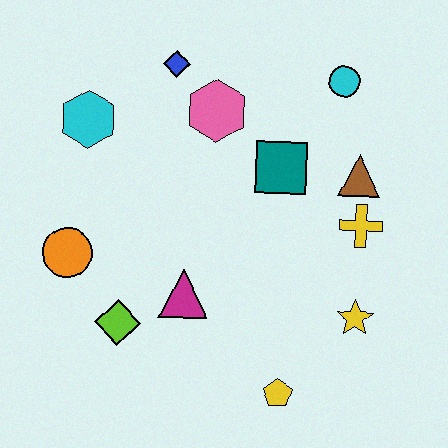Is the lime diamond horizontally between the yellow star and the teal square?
No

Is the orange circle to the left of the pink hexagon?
Yes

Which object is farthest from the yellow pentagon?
The blue diamond is farthest from the yellow pentagon.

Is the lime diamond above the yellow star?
No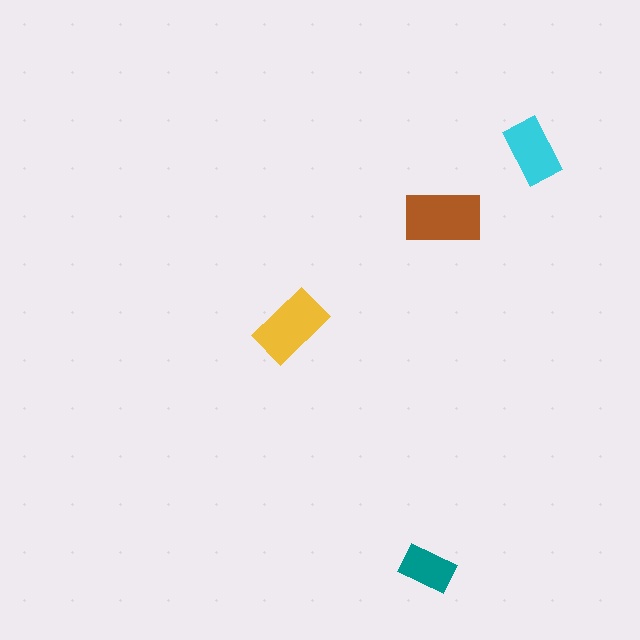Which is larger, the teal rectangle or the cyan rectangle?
The cyan one.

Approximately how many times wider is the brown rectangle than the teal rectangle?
About 1.5 times wider.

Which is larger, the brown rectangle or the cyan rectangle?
The brown one.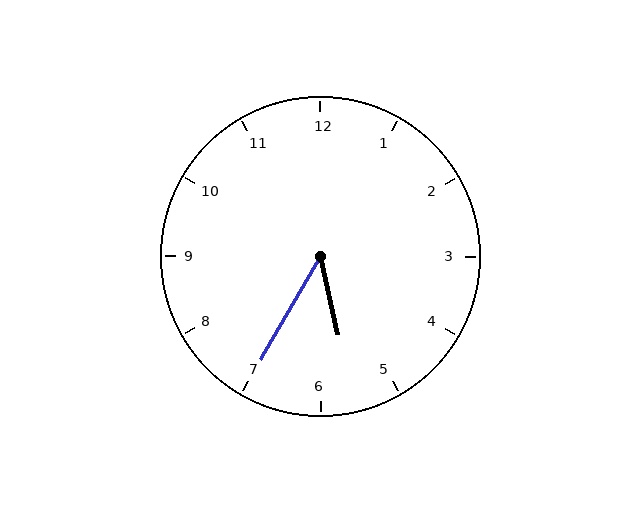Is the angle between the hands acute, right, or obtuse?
It is acute.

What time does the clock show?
5:35.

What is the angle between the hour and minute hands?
Approximately 42 degrees.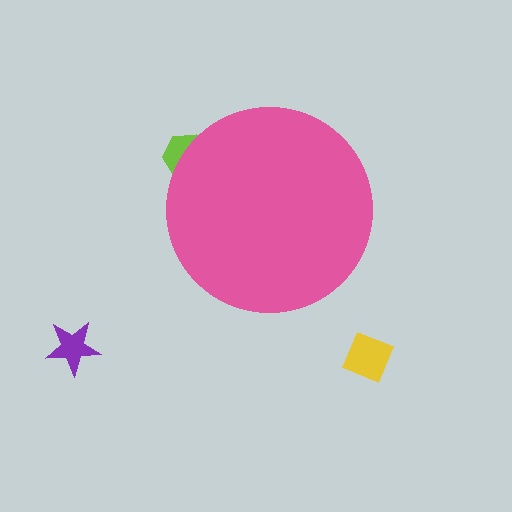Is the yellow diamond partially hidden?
No, the yellow diamond is fully visible.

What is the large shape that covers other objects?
A pink circle.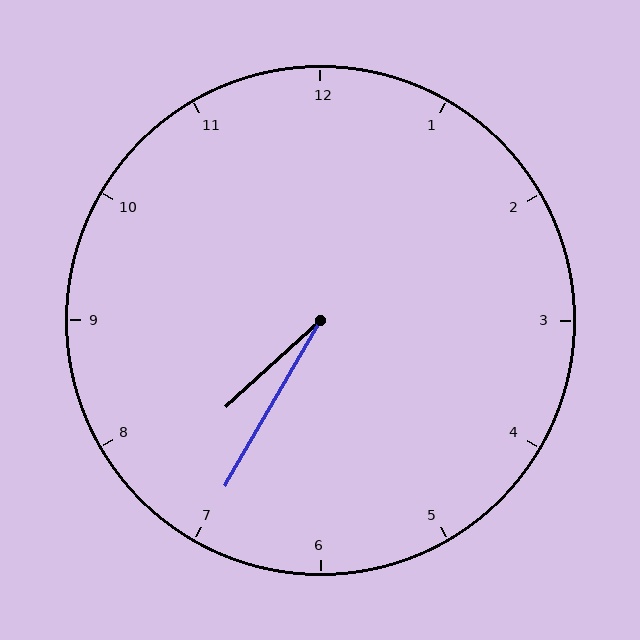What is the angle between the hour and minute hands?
Approximately 18 degrees.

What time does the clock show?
7:35.